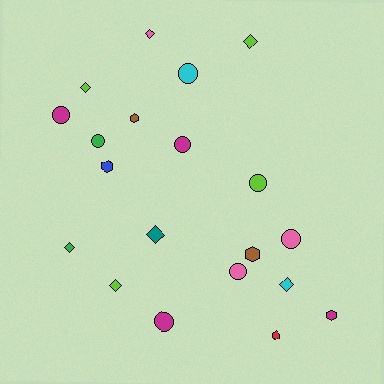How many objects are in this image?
There are 20 objects.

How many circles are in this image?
There are 8 circles.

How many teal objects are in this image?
There is 1 teal object.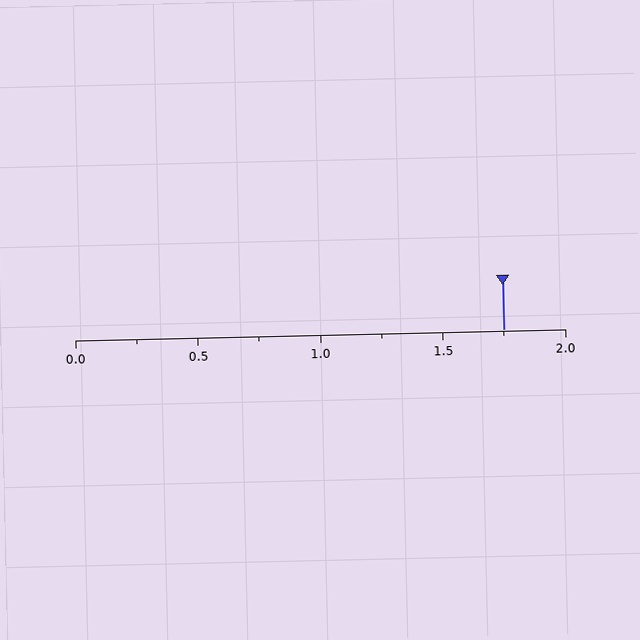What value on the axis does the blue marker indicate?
The marker indicates approximately 1.75.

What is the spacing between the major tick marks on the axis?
The major ticks are spaced 0.5 apart.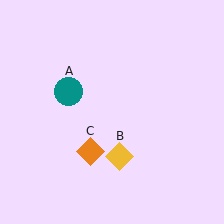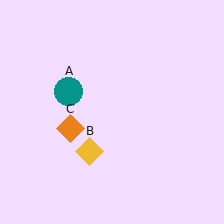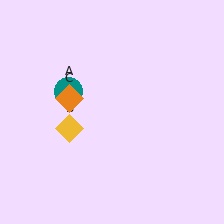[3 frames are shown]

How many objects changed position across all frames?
2 objects changed position: yellow diamond (object B), orange diamond (object C).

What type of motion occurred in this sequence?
The yellow diamond (object B), orange diamond (object C) rotated clockwise around the center of the scene.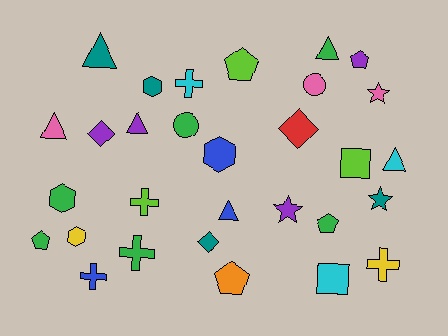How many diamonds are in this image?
There are 3 diamonds.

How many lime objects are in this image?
There are 3 lime objects.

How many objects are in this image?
There are 30 objects.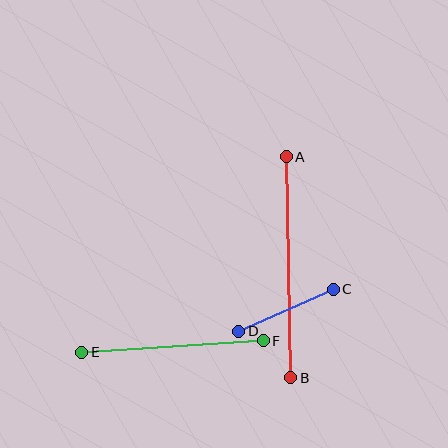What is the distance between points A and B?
The distance is approximately 221 pixels.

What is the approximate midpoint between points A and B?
The midpoint is at approximately (288, 267) pixels.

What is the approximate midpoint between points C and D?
The midpoint is at approximately (286, 310) pixels.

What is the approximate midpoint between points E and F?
The midpoint is at approximately (173, 346) pixels.